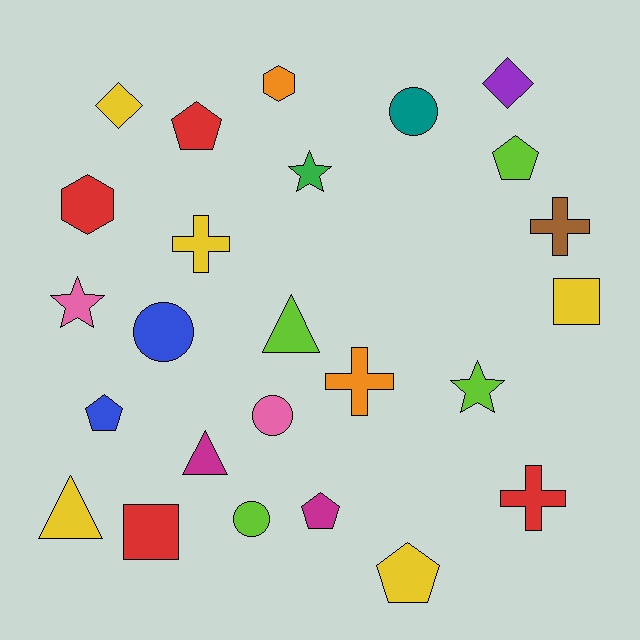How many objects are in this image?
There are 25 objects.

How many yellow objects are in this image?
There are 5 yellow objects.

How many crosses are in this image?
There are 4 crosses.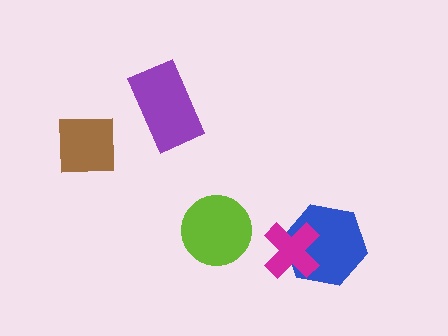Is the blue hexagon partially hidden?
Yes, it is partially covered by another shape.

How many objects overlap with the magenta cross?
1 object overlaps with the magenta cross.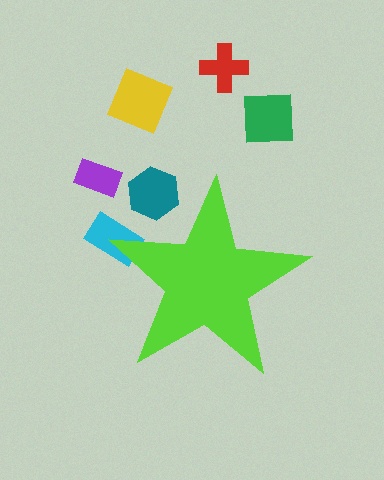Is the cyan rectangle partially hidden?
Yes, the cyan rectangle is partially hidden behind the lime star.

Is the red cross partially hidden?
No, the red cross is fully visible.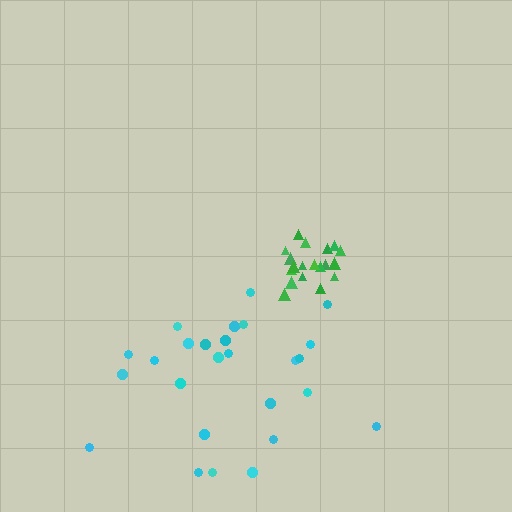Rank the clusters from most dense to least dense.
green, cyan.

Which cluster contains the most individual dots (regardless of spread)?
Cyan (26).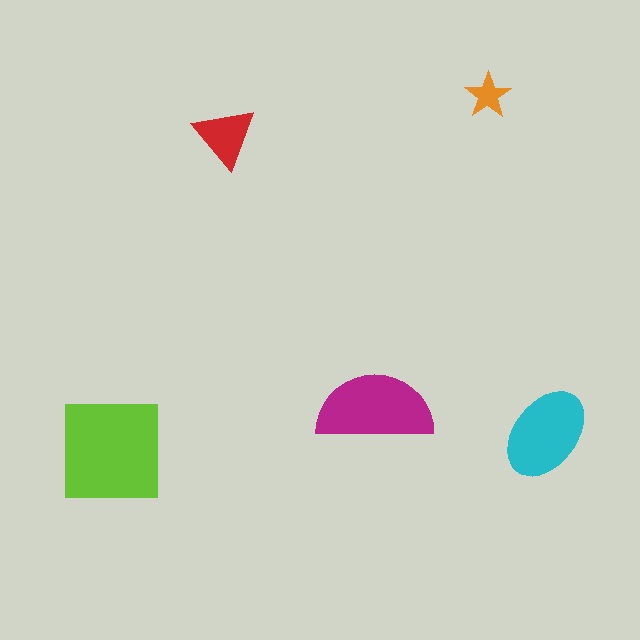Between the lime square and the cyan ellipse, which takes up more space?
The lime square.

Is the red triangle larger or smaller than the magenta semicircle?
Smaller.